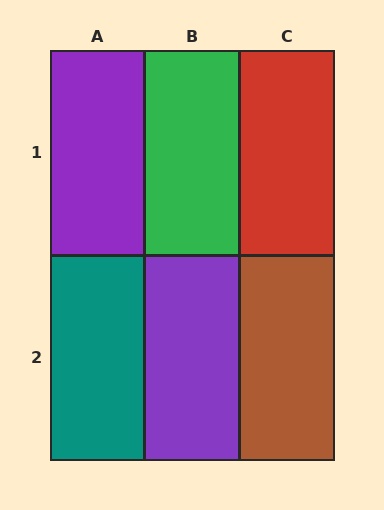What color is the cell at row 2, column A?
Teal.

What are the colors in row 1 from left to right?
Purple, green, red.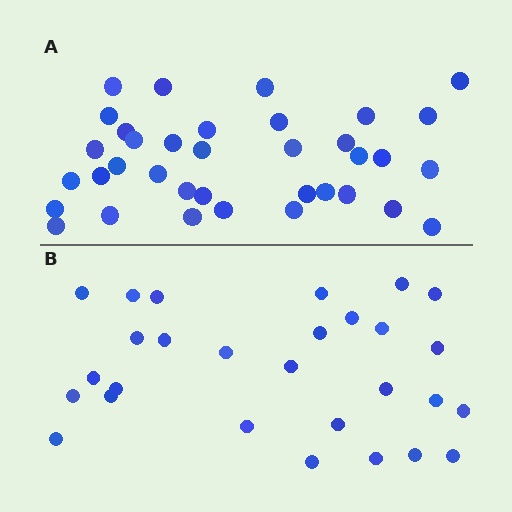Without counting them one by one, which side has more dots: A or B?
Region A (the top region) has more dots.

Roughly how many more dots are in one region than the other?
Region A has roughly 8 or so more dots than region B.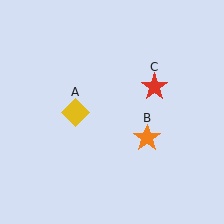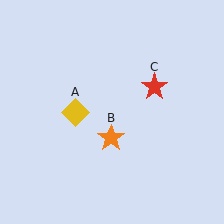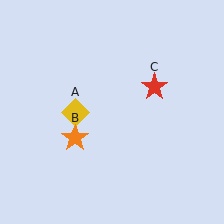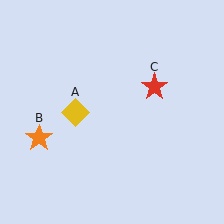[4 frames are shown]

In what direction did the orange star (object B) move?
The orange star (object B) moved left.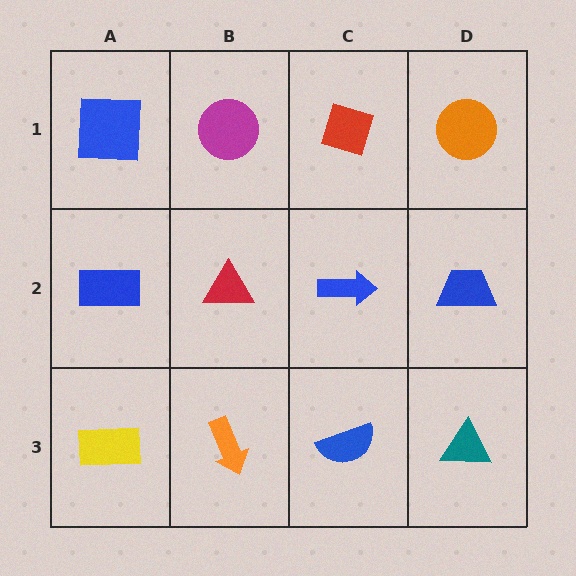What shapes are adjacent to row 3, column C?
A blue arrow (row 2, column C), an orange arrow (row 3, column B), a teal triangle (row 3, column D).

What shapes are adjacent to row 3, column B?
A red triangle (row 2, column B), a yellow rectangle (row 3, column A), a blue semicircle (row 3, column C).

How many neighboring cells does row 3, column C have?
3.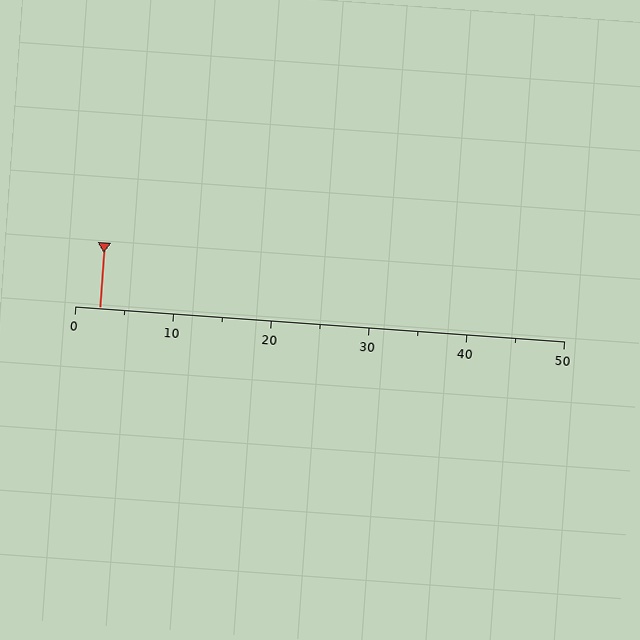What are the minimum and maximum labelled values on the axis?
The axis runs from 0 to 50.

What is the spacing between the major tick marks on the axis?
The major ticks are spaced 10 apart.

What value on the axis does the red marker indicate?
The marker indicates approximately 2.5.